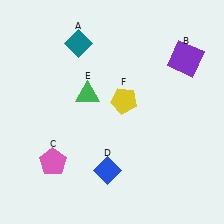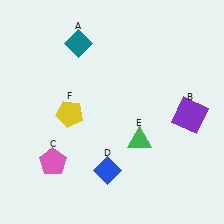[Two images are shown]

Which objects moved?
The objects that moved are: the purple square (B), the green triangle (E), the yellow pentagon (F).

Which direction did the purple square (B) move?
The purple square (B) moved down.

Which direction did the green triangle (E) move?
The green triangle (E) moved right.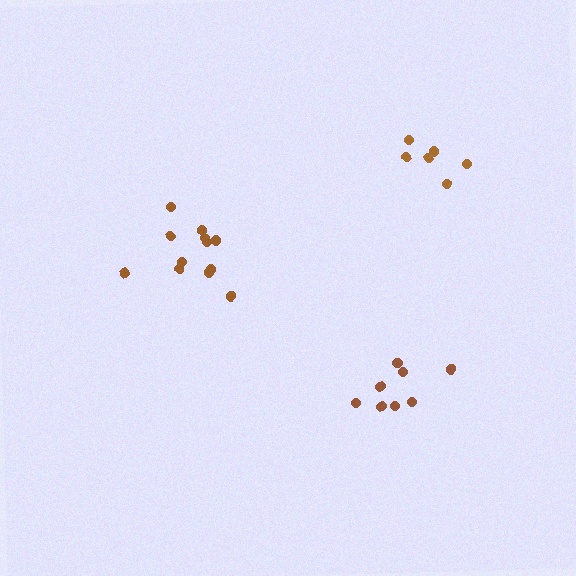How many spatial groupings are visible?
There are 3 spatial groupings.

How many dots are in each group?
Group 1: 8 dots, Group 2: 6 dots, Group 3: 12 dots (26 total).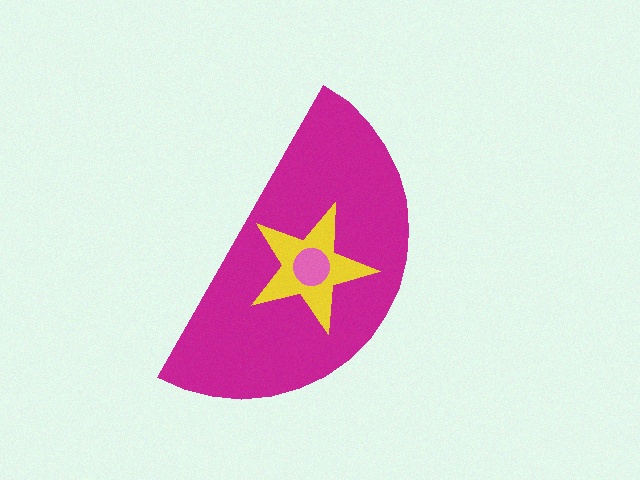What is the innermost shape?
The pink circle.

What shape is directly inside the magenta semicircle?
The yellow star.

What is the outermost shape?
The magenta semicircle.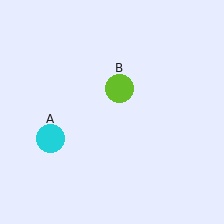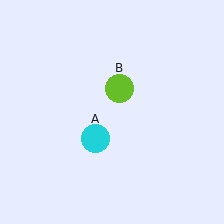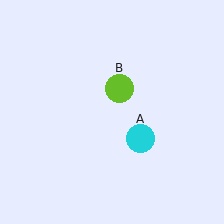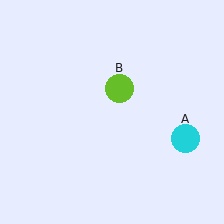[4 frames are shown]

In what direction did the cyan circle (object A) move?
The cyan circle (object A) moved right.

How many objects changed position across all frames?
1 object changed position: cyan circle (object A).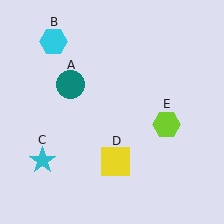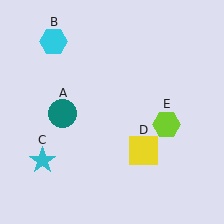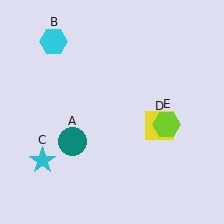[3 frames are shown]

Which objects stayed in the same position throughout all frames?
Cyan hexagon (object B) and cyan star (object C) and lime hexagon (object E) remained stationary.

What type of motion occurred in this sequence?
The teal circle (object A), yellow square (object D) rotated counterclockwise around the center of the scene.